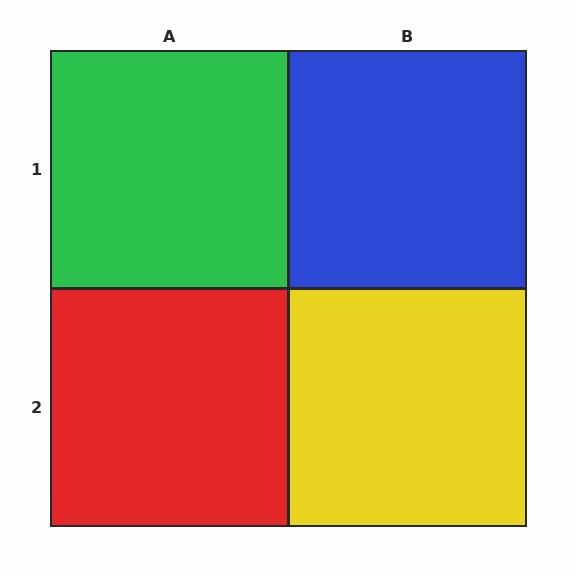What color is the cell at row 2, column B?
Yellow.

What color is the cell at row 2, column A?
Red.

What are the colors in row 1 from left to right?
Green, blue.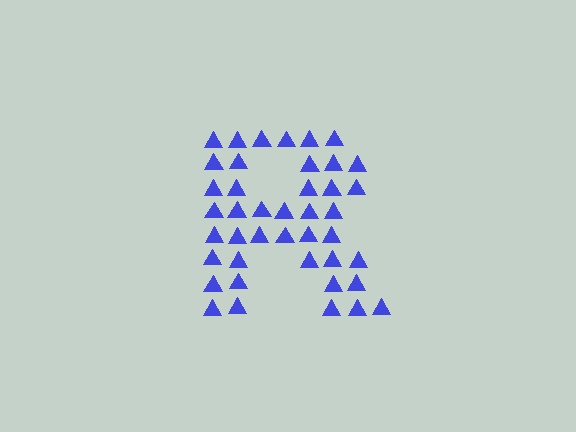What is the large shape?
The large shape is the letter R.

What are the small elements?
The small elements are triangles.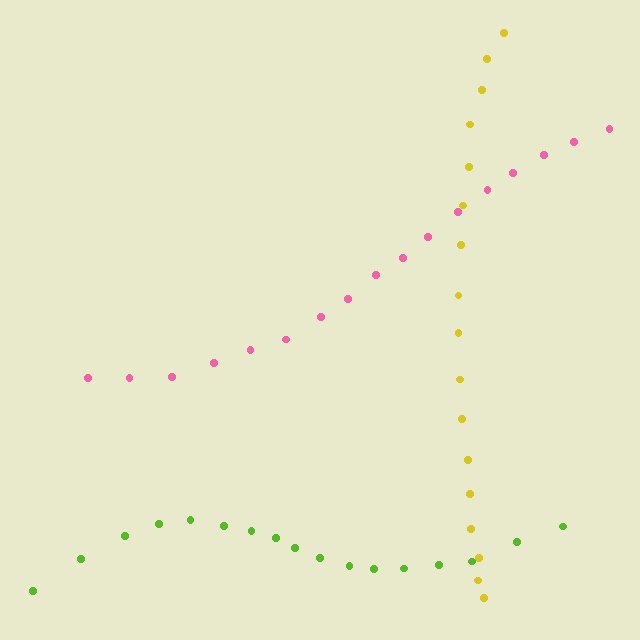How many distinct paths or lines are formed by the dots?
There are 3 distinct paths.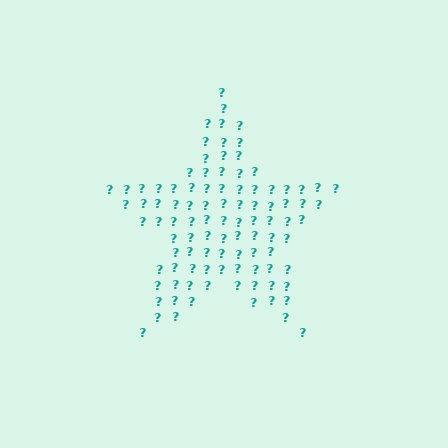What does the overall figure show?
The overall figure shows a star.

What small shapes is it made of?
It is made of small question marks.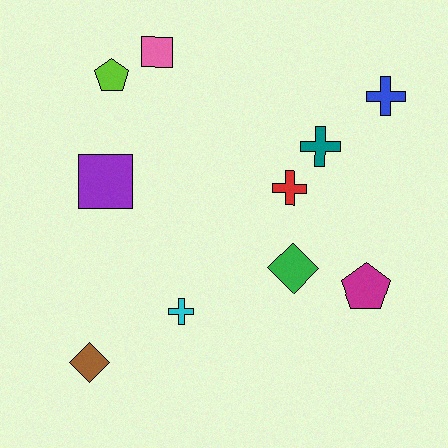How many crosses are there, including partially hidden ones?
There are 4 crosses.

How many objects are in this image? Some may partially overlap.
There are 10 objects.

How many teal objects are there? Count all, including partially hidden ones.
There is 1 teal object.